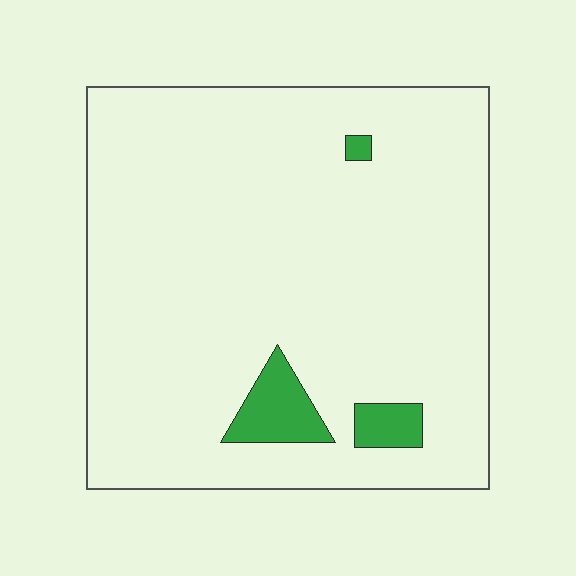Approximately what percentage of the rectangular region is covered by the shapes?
Approximately 5%.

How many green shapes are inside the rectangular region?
3.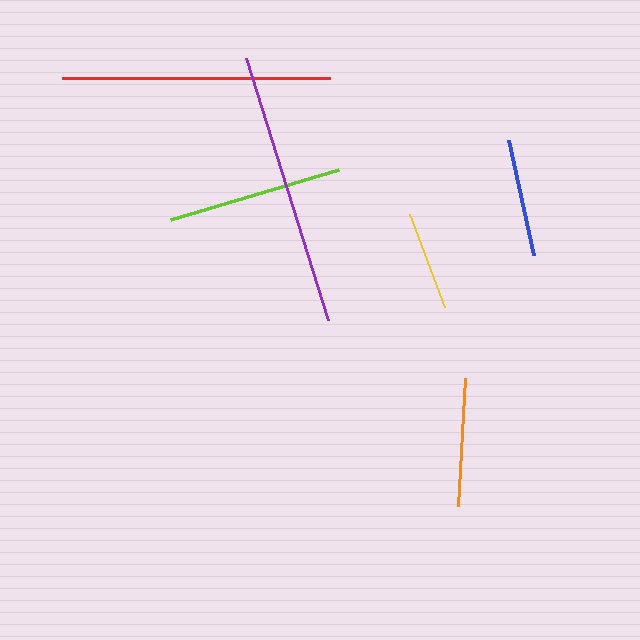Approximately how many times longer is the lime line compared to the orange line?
The lime line is approximately 1.4 times the length of the orange line.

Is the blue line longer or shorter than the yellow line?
The blue line is longer than the yellow line.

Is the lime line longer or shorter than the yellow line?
The lime line is longer than the yellow line.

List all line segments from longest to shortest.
From longest to shortest: purple, red, lime, orange, blue, yellow.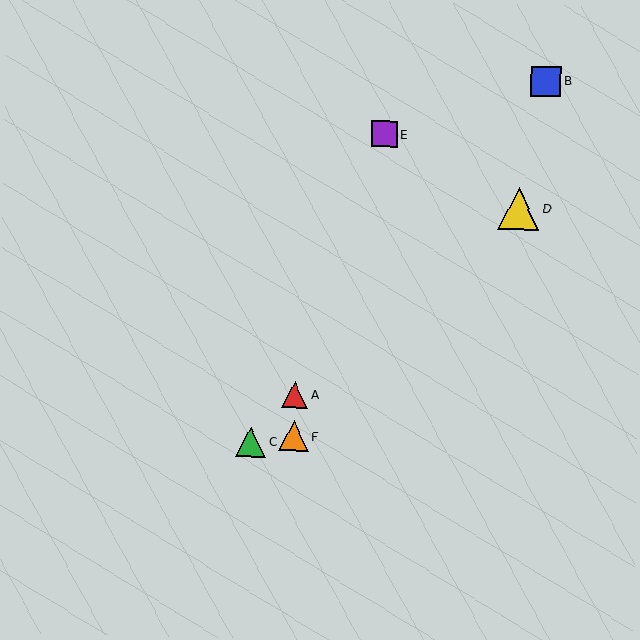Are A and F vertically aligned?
Yes, both are at x≈295.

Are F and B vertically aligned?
No, F is at x≈294 and B is at x≈546.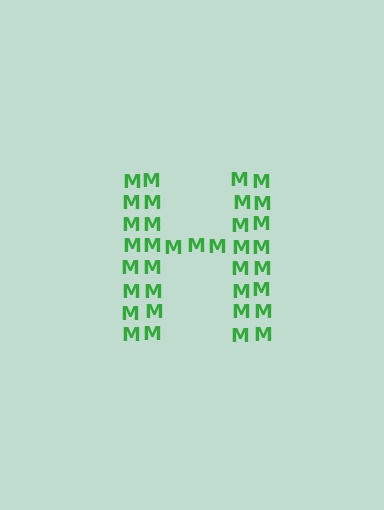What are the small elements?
The small elements are letter M's.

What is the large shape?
The large shape is the letter H.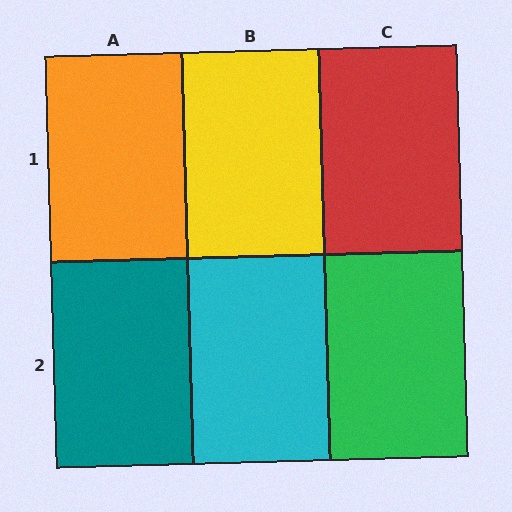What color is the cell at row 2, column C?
Green.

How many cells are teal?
1 cell is teal.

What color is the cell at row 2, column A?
Teal.